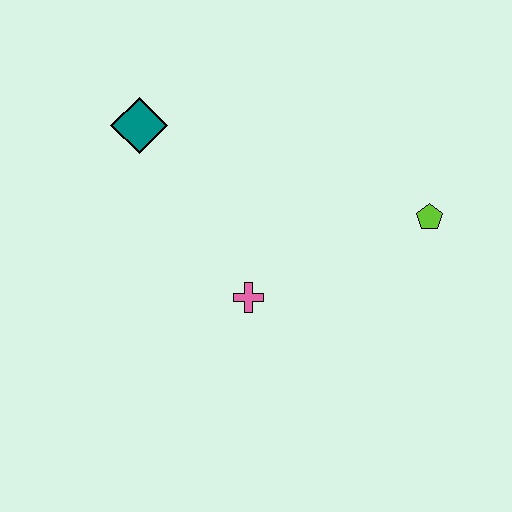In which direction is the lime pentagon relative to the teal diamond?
The lime pentagon is to the right of the teal diamond.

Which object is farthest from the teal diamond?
The lime pentagon is farthest from the teal diamond.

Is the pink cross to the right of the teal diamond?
Yes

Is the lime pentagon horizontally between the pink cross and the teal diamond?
No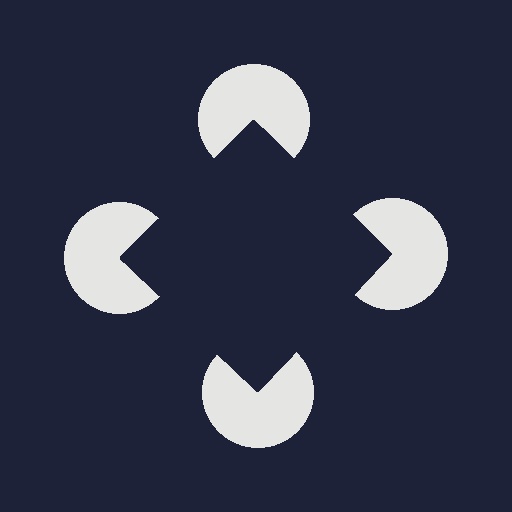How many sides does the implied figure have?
4 sides.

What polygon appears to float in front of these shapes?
An illusory square — its edges are inferred from the aligned wedge cuts in the pac-man discs, not physically drawn.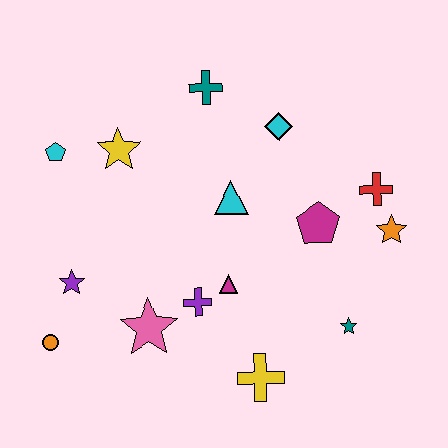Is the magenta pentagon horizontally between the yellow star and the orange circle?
No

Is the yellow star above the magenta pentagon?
Yes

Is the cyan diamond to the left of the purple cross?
No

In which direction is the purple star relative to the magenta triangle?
The purple star is to the left of the magenta triangle.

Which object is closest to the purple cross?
The magenta triangle is closest to the purple cross.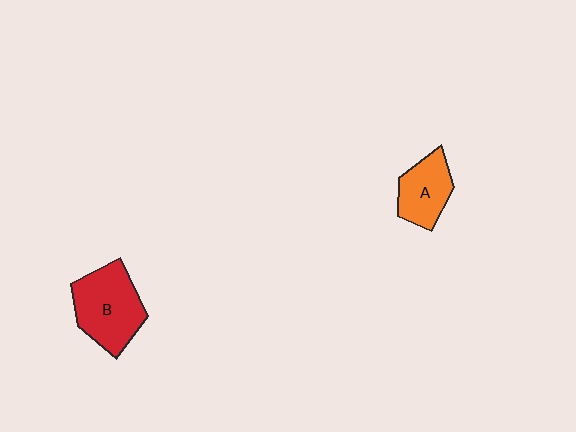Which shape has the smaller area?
Shape A (orange).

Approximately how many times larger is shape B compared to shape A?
Approximately 1.5 times.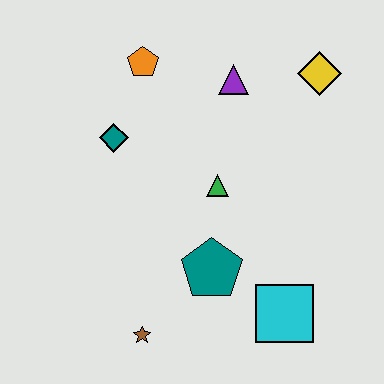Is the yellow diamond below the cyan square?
No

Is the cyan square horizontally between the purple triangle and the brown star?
No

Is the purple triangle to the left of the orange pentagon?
No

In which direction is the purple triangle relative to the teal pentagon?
The purple triangle is above the teal pentagon.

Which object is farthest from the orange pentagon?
The cyan square is farthest from the orange pentagon.